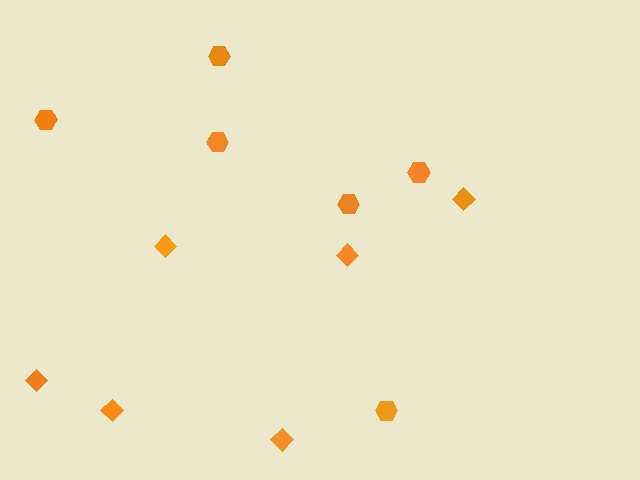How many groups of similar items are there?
There are 2 groups: one group of hexagons (6) and one group of diamonds (6).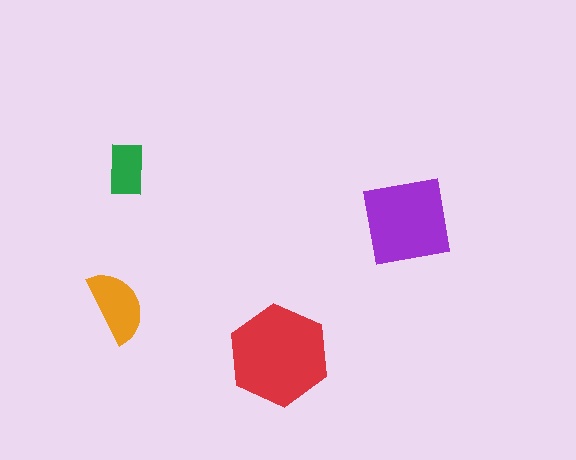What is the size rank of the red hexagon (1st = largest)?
1st.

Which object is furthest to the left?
The orange semicircle is leftmost.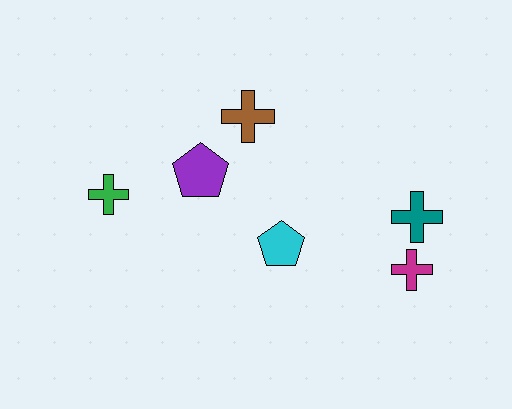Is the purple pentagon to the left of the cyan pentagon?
Yes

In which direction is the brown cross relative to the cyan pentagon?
The brown cross is above the cyan pentagon.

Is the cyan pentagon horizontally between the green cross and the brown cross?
No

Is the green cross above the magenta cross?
Yes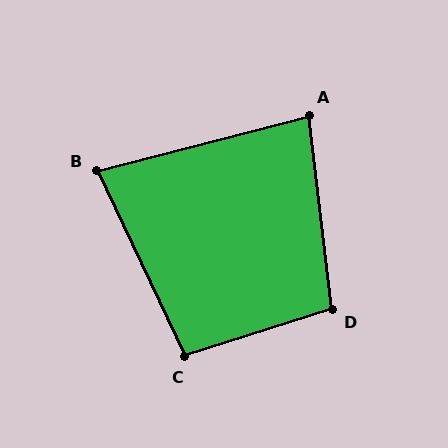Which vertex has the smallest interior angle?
B, at approximately 79 degrees.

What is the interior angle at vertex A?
Approximately 82 degrees (acute).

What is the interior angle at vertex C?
Approximately 98 degrees (obtuse).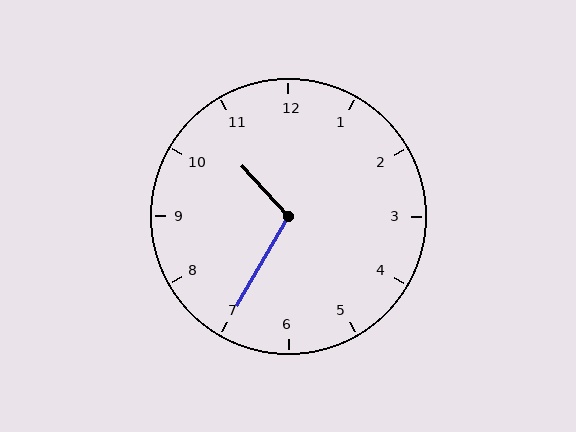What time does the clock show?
10:35.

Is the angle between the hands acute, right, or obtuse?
It is obtuse.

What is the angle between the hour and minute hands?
Approximately 108 degrees.